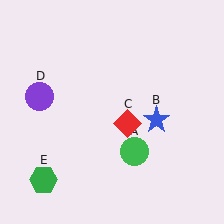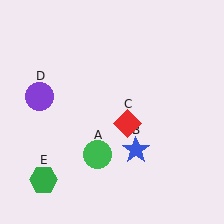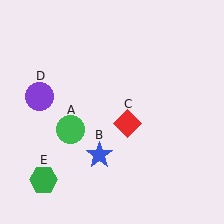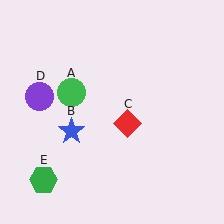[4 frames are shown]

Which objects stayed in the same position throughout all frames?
Red diamond (object C) and purple circle (object D) and green hexagon (object E) remained stationary.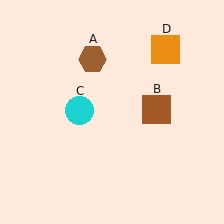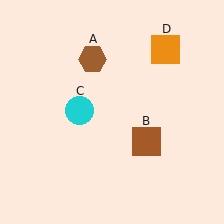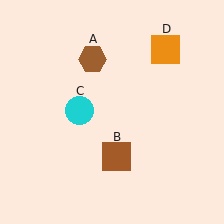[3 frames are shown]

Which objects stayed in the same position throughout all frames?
Brown hexagon (object A) and cyan circle (object C) and orange square (object D) remained stationary.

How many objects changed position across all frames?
1 object changed position: brown square (object B).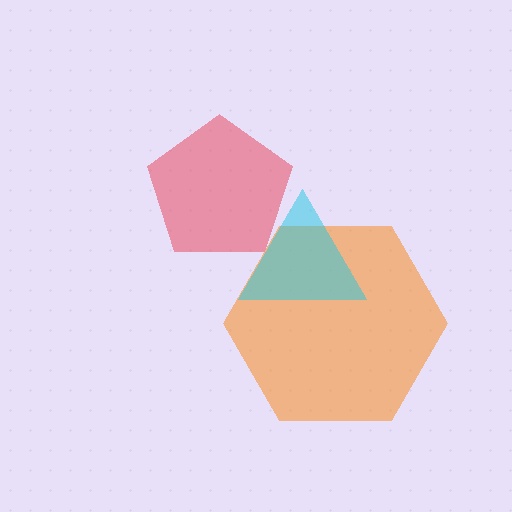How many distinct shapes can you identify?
There are 3 distinct shapes: an orange hexagon, a cyan triangle, a red pentagon.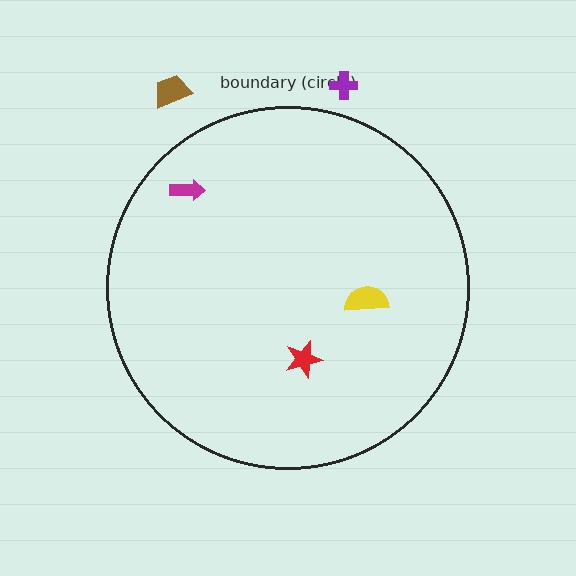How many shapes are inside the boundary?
3 inside, 2 outside.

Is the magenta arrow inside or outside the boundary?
Inside.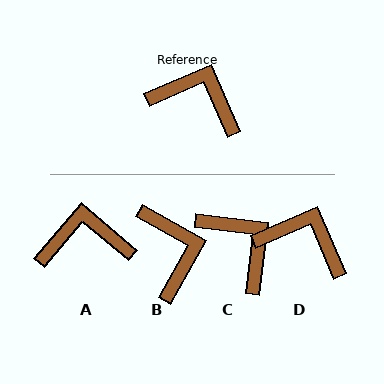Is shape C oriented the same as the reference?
No, it is off by about 31 degrees.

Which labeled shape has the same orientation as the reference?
D.